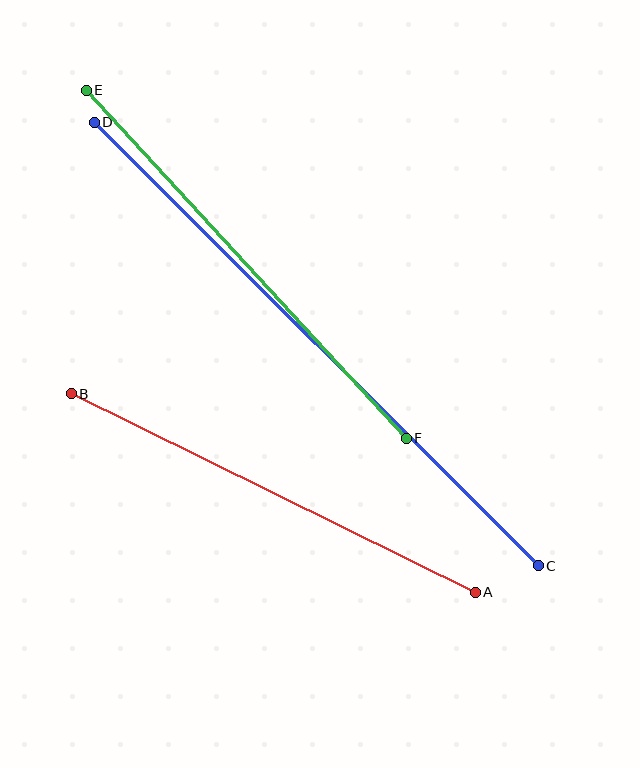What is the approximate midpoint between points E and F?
The midpoint is at approximately (246, 264) pixels.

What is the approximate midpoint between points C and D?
The midpoint is at approximately (316, 344) pixels.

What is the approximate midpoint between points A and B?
The midpoint is at approximately (273, 493) pixels.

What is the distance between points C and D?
The distance is approximately 628 pixels.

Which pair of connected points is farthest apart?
Points C and D are farthest apart.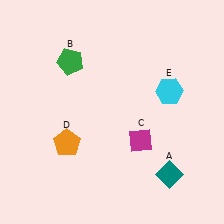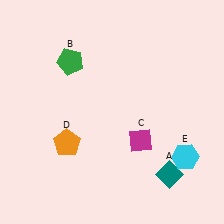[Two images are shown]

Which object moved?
The cyan hexagon (E) moved down.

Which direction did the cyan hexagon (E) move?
The cyan hexagon (E) moved down.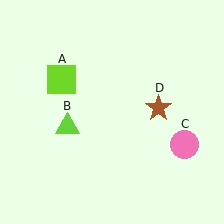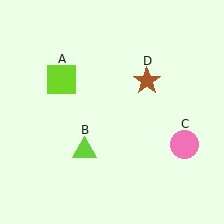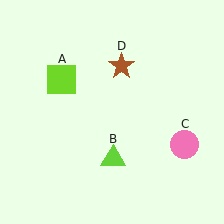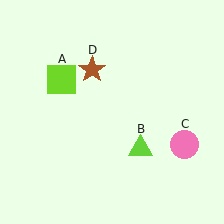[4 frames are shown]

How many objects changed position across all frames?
2 objects changed position: lime triangle (object B), brown star (object D).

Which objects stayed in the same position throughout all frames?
Lime square (object A) and pink circle (object C) remained stationary.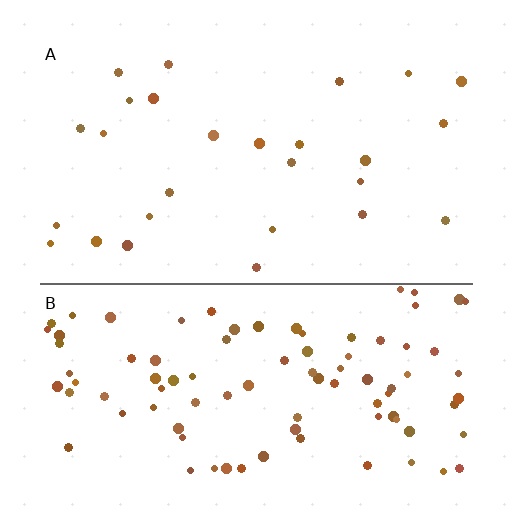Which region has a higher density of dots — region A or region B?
B (the bottom).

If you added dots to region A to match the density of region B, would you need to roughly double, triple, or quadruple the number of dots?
Approximately quadruple.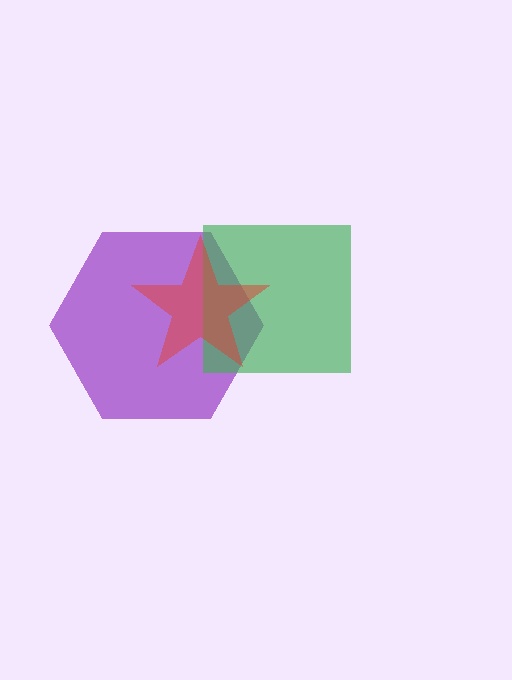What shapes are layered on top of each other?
The layered shapes are: a purple hexagon, a green square, a red star.